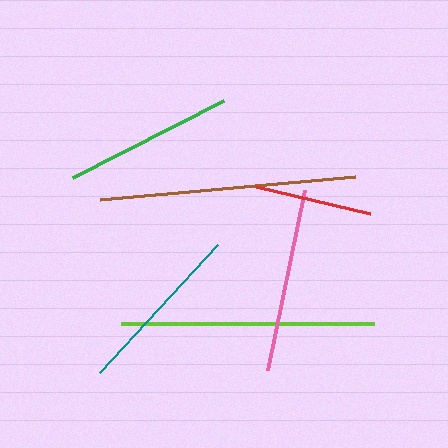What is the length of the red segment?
The red segment is approximately 117 pixels long.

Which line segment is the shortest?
The red line is the shortest at approximately 117 pixels.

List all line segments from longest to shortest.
From longest to shortest: brown, lime, pink, teal, green, red.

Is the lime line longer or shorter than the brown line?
The brown line is longer than the lime line.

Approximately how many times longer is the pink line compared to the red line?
The pink line is approximately 1.6 times the length of the red line.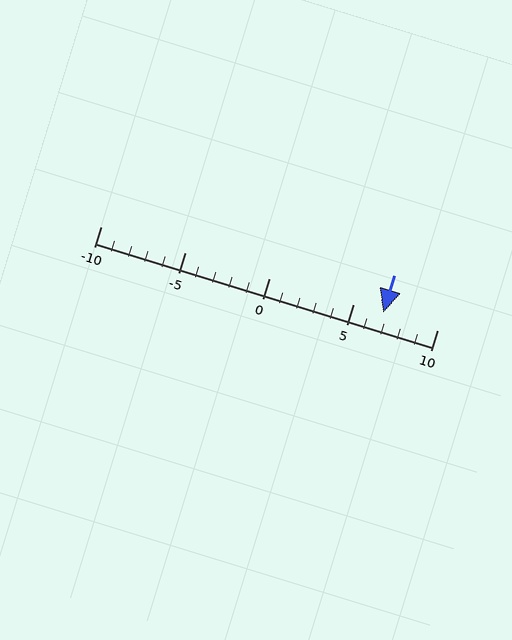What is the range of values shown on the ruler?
The ruler shows values from -10 to 10.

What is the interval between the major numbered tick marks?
The major tick marks are spaced 5 units apart.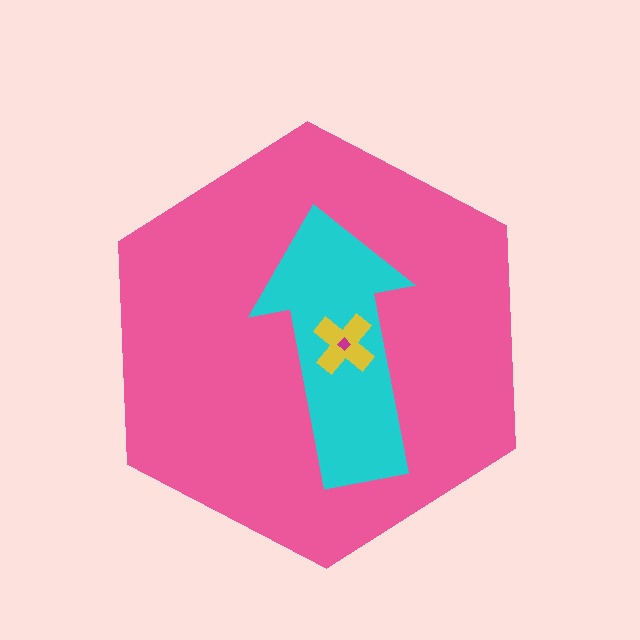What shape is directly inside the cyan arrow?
The yellow cross.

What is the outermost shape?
The pink hexagon.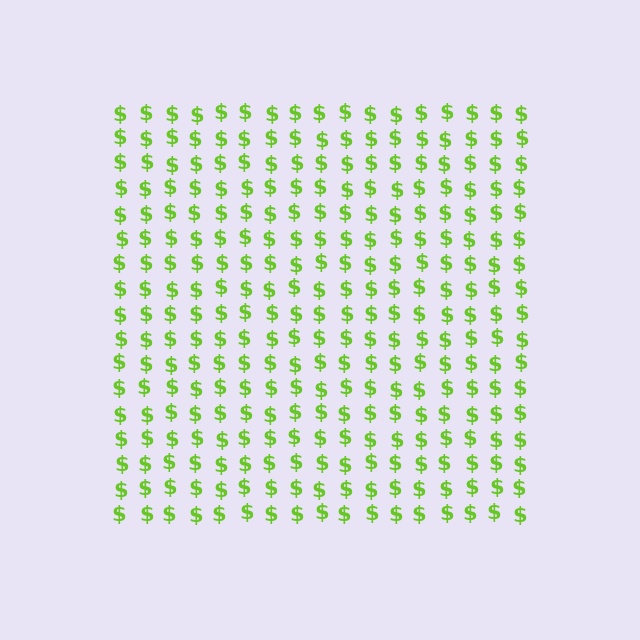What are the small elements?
The small elements are dollar signs.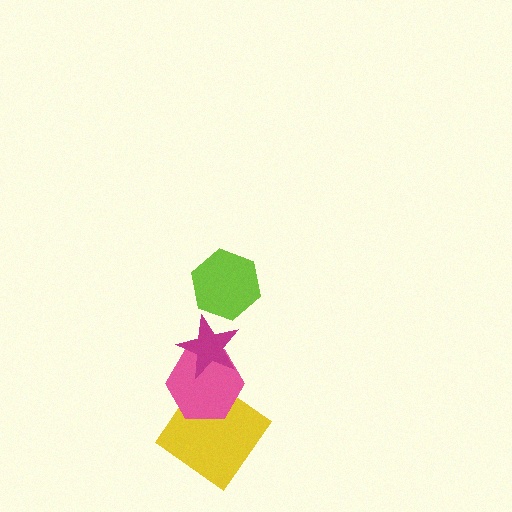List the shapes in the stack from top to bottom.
From top to bottom: the lime hexagon, the magenta star, the pink hexagon, the yellow diamond.